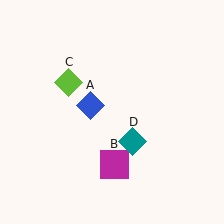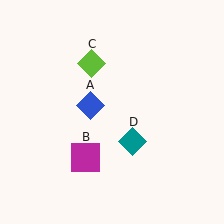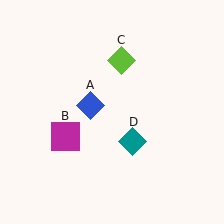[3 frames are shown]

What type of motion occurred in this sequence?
The magenta square (object B), lime diamond (object C) rotated clockwise around the center of the scene.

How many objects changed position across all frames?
2 objects changed position: magenta square (object B), lime diamond (object C).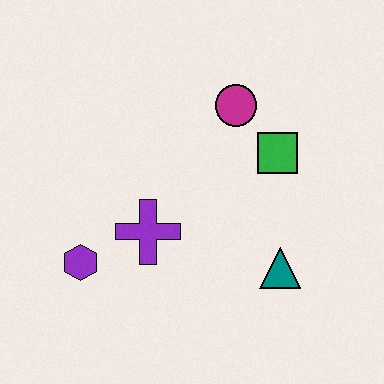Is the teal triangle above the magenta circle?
No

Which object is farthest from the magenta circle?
The purple hexagon is farthest from the magenta circle.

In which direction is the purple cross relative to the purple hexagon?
The purple cross is to the right of the purple hexagon.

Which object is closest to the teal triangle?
The green square is closest to the teal triangle.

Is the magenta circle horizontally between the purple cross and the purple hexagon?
No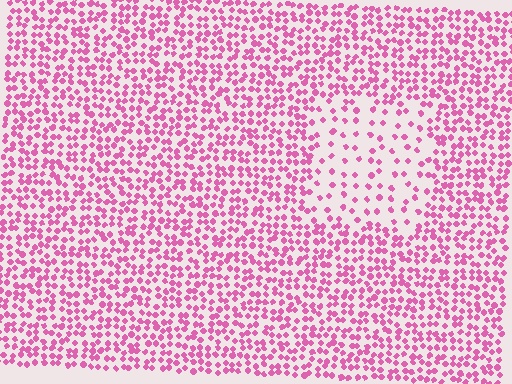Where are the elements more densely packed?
The elements are more densely packed outside the rectangle boundary.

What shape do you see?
I see a rectangle.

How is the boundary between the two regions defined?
The boundary is defined by a change in element density (approximately 2.5x ratio). All elements are the same color, size, and shape.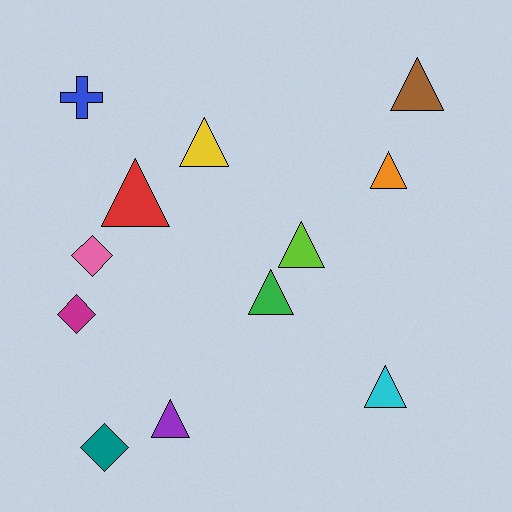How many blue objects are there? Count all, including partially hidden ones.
There is 1 blue object.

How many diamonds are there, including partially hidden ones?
There are 3 diamonds.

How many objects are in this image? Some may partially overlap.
There are 12 objects.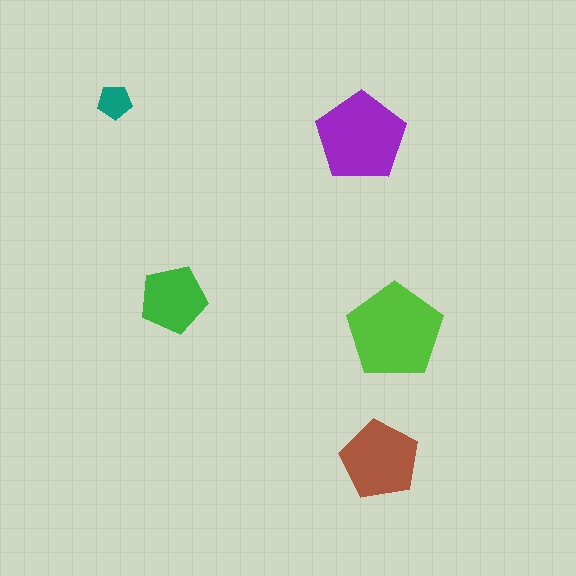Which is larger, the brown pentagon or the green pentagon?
The brown one.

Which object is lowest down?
The brown pentagon is bottommost.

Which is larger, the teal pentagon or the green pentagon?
The green one.